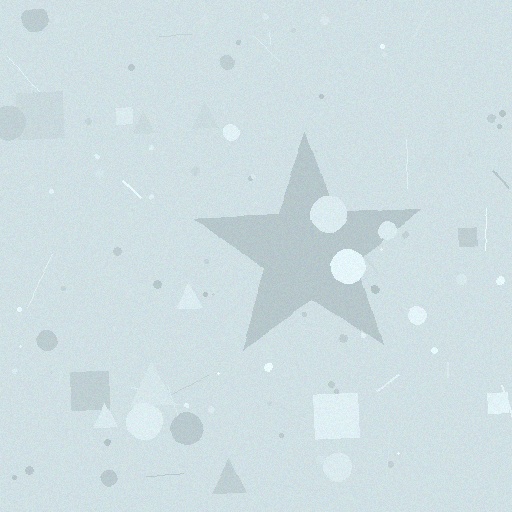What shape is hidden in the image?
A star is hidden in the image.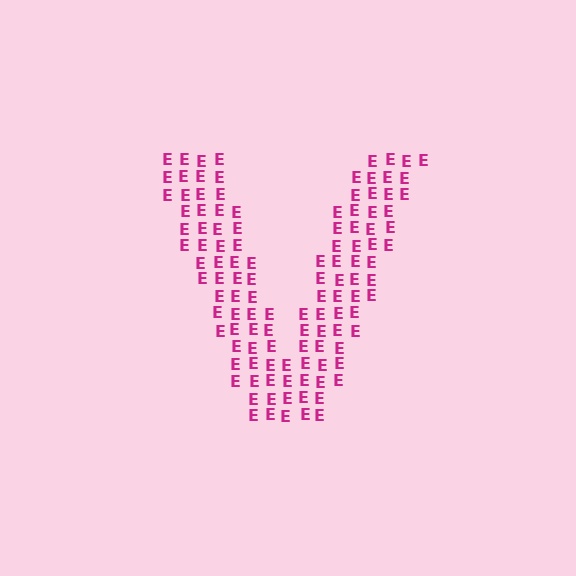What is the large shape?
The large shape is the letter V.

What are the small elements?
The small elements are letter E's.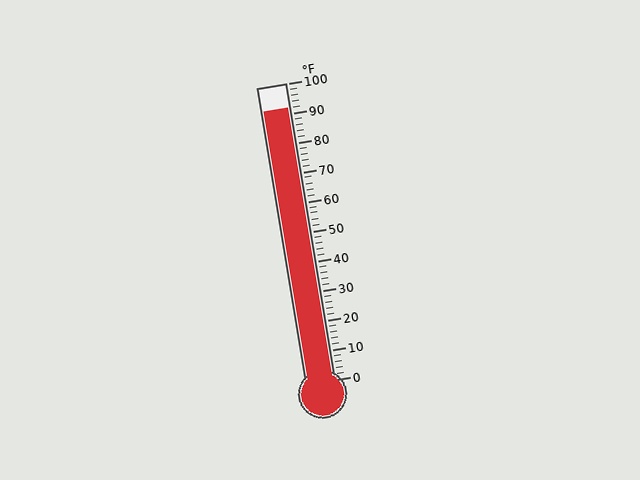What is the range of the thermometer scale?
The thermometer scale ranges from 0°F to 100°F.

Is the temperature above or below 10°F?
The temperature is above 10°F.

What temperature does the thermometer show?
The thermometer shows approximately 92°F.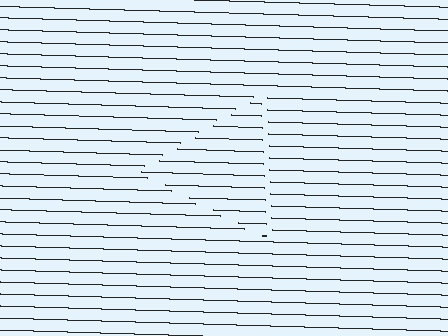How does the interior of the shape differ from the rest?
The interior of the shape contains the same grating, shifted by half a period — the contour is defined by the phase discontinuity where line-ends from the inner and outer gratings abut.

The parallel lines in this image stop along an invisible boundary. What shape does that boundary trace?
An illusory triangle. The interior of the shape contains the same grating, shifted by half a period — the contour is defined by the phase discontinuity where line-ends from the inner and outer gratings abut.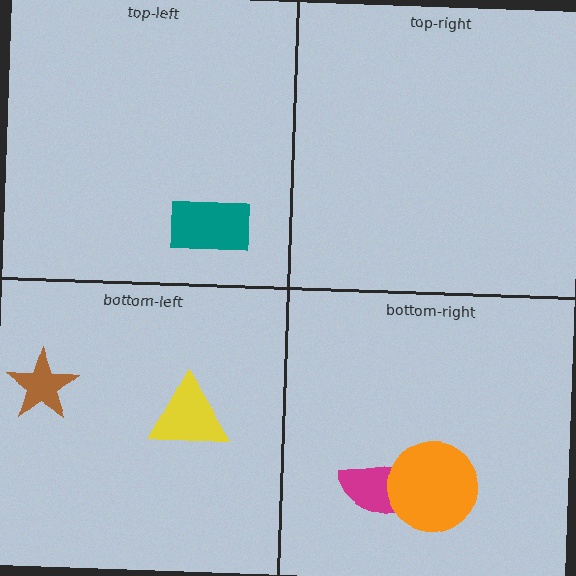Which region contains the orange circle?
The bottom-right region.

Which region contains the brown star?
The bottom-left region.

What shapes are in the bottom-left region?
The brown star, the yellow triangle.